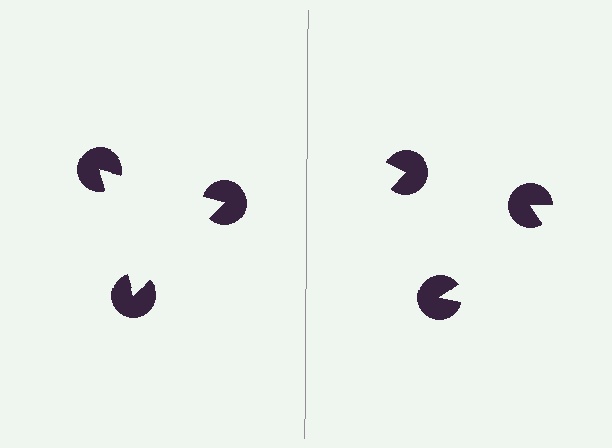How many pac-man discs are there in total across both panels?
6 — 3 on each side.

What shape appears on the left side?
An illusory triangle.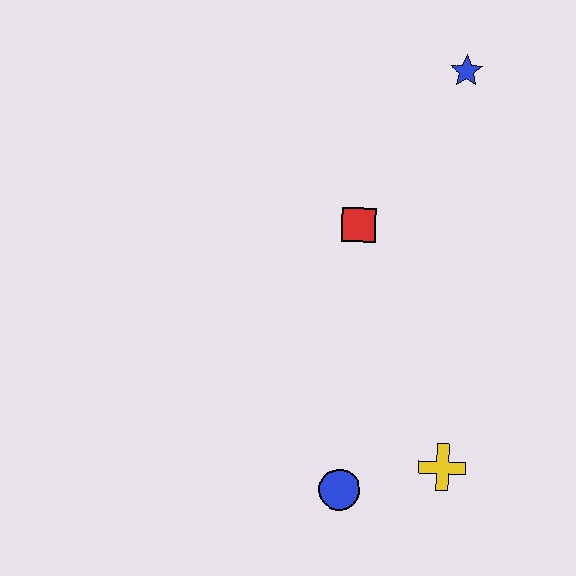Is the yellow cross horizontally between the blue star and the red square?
Yes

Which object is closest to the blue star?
The red square is closest to the blue star.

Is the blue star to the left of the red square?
No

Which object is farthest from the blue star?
The blue circle is farthest from the blue star.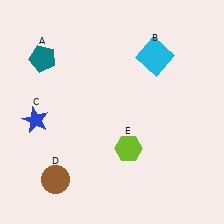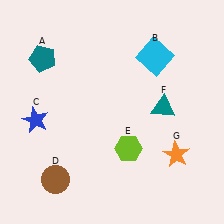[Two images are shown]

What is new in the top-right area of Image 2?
A teal triangle (F) was added in the top-right area of Image 2.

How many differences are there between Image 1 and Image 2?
There are 2 differences between the two images.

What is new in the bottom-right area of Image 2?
An orange star (G) was added in the bottom-right area of Image 2.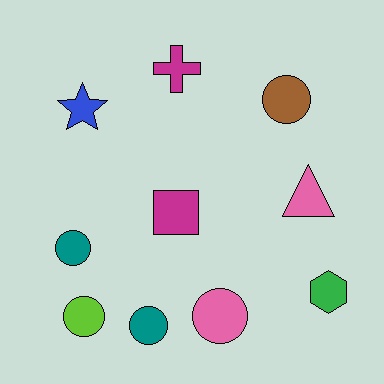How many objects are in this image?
There are 10 objects.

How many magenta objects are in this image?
There are 2 magenta objects.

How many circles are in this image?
There are 5 circles.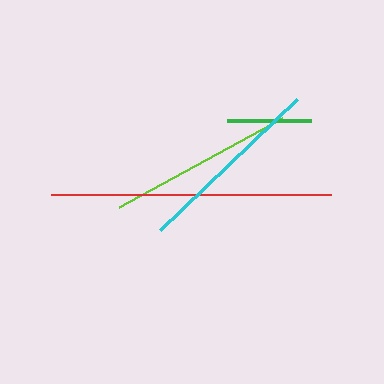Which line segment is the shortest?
The green line is the shortest at approximately 83 pixels.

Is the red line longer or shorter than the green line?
The red line is longer than the green line.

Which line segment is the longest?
The red line is the longest at approximately 280 pixels.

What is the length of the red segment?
The red segment is approximately 280 pixels long.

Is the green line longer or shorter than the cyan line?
The cyan line is longer than the green line.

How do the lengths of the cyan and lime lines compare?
The cyan and lime lines are approximately the same length.